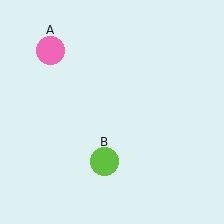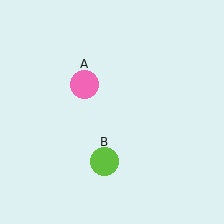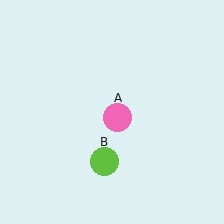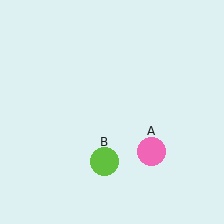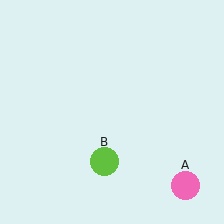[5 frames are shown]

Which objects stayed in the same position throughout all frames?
Lime circle (object B) remained stationary.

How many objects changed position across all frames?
1 object changed position: pink circle (object A).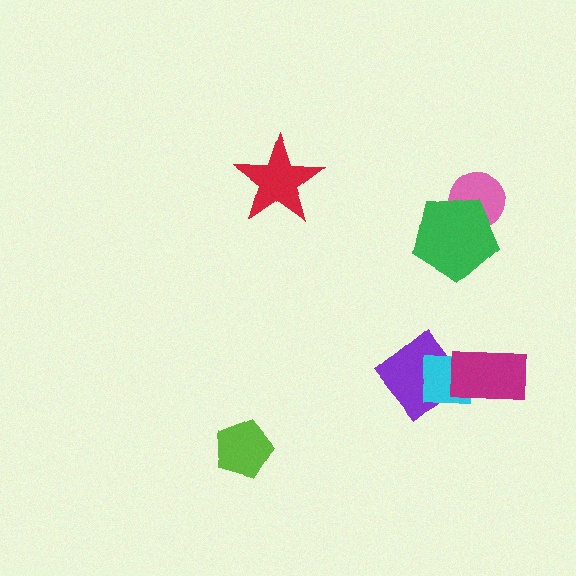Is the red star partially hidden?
No, no other shape covers it.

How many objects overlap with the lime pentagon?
0 objects overlap with the lime pentagon.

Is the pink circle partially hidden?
Yes, it is partially covered by another shape.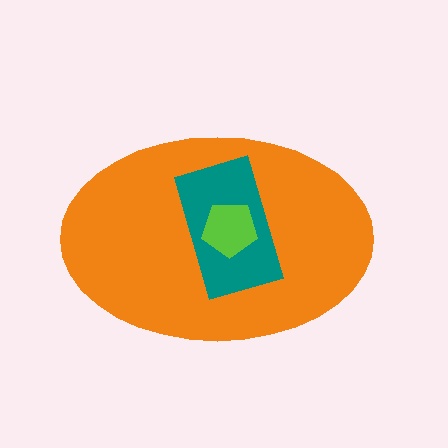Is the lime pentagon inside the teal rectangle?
Yes.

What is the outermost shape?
The orange ellipse.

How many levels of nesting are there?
3.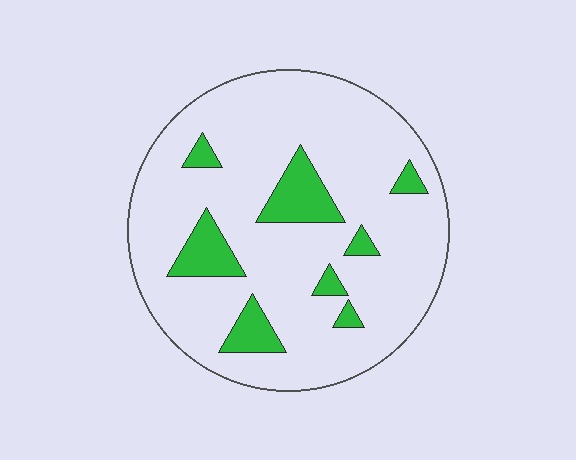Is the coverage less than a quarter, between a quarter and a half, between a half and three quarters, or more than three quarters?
Less than a quarter.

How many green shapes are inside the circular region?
8.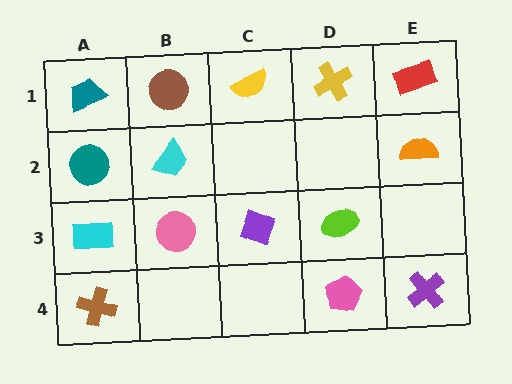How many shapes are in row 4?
3 shapes.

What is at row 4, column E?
A purple cross.